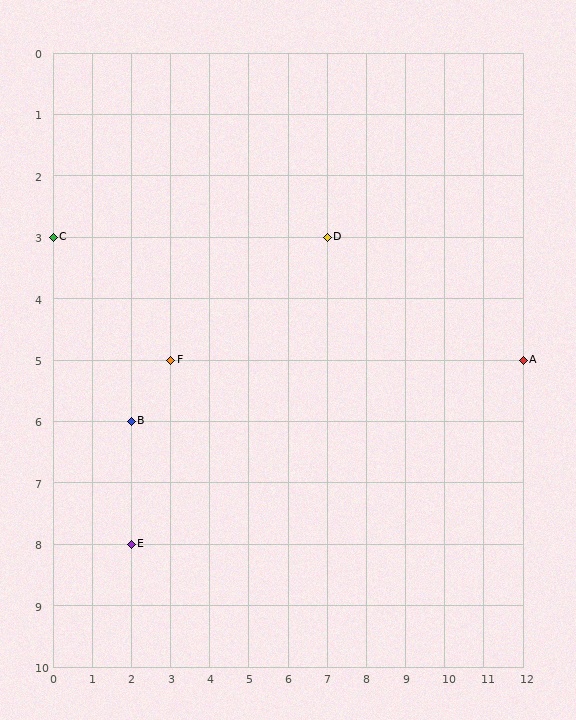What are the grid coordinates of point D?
Point D is at grid coordinates (7, 3).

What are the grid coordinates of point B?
Point B is at grid coordinates (2, 6).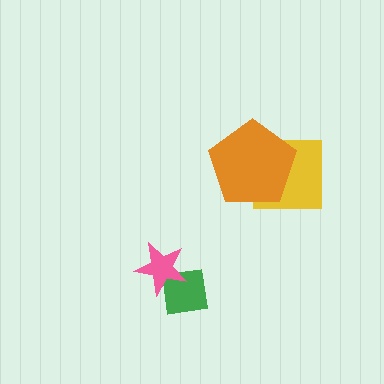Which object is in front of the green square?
The pink star is in front of the green square.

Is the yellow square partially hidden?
Yes, it is partially covered by another shape.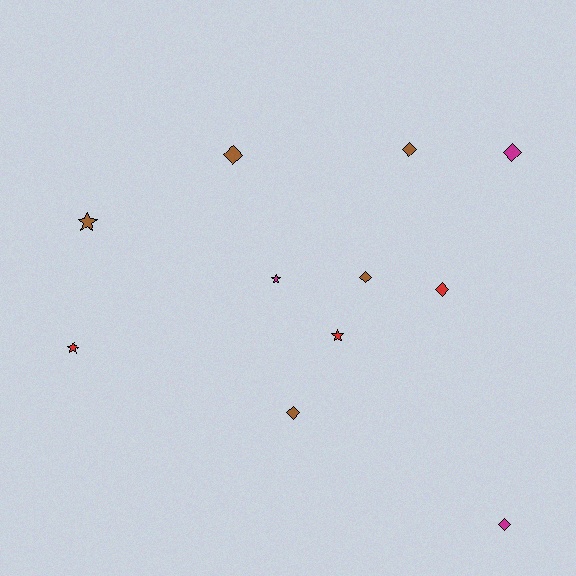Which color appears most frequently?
Brown, with 5 objects.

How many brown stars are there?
There is 1 brown star.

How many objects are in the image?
There are 11 objects.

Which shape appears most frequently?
Diamond, with 7 objects.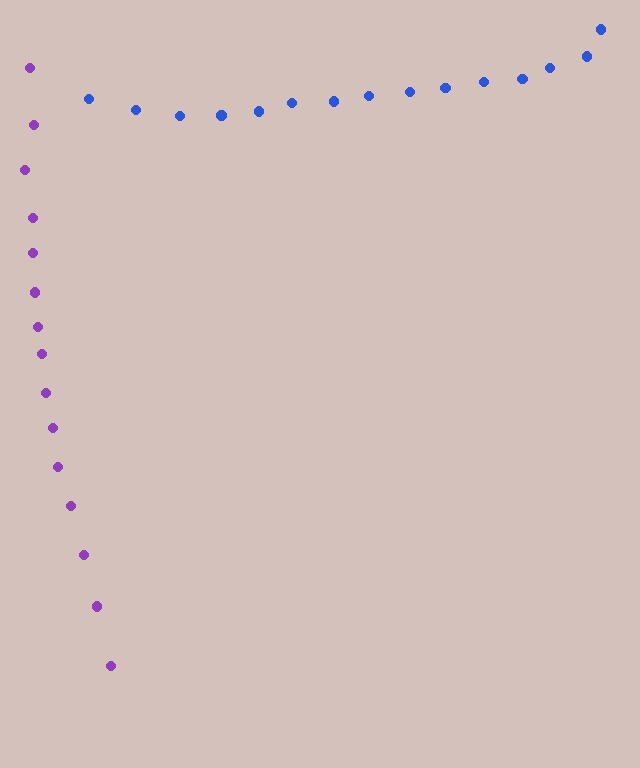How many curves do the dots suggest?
There are 2 distinct paths.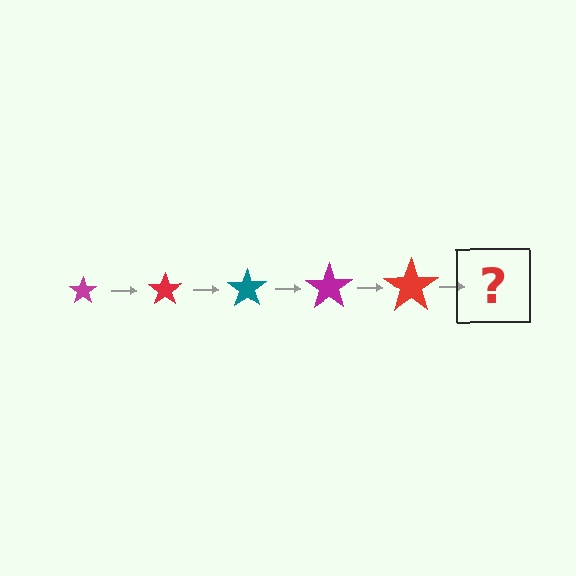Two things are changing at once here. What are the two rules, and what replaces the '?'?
The two rules are that the star grows larger each step and the color cycles through magenta, red, and teal. The '?' should be a teal star, larger than the previous one.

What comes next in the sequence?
The next element should be a teal star, larger than the previous one.